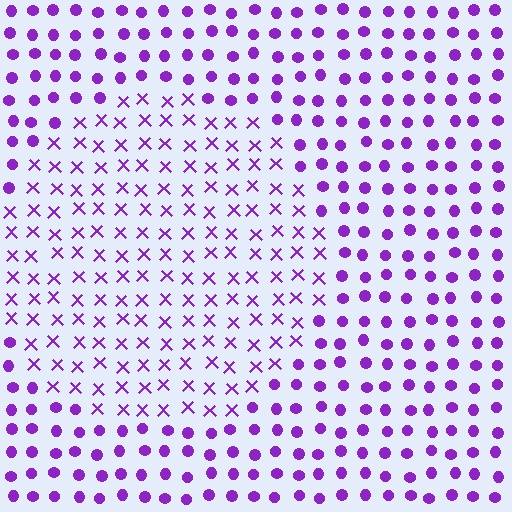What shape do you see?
I see a circle.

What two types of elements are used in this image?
The image uses X marks inside the circle region and circles outside it.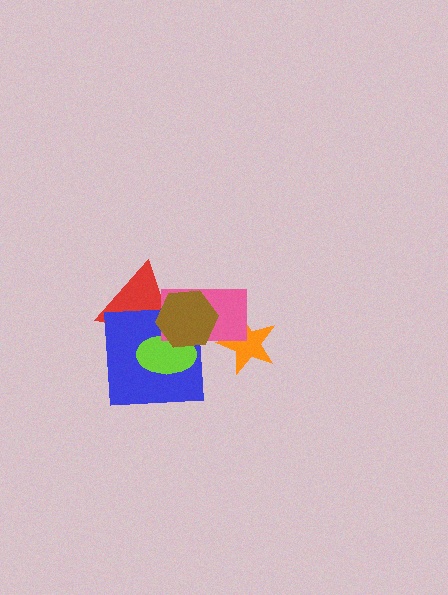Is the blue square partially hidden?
Yes, it is partially covered by another shape.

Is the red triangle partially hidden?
Yes, it is partially covered by another shape.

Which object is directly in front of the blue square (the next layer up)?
The lime ellipse is directly in front of the blue square.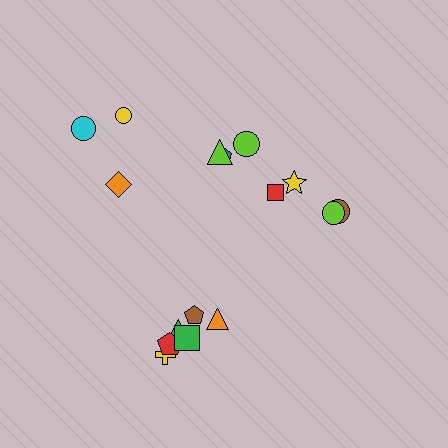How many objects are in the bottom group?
There are 6 objects.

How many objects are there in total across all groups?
There are 16 objects.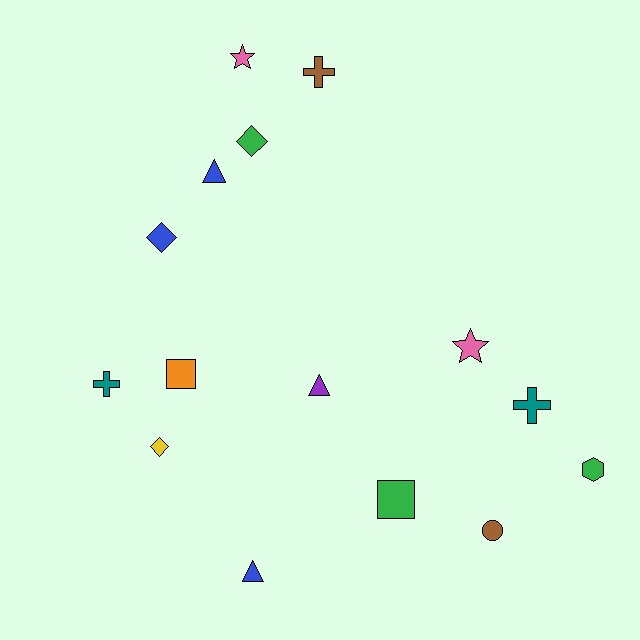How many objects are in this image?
There are 15 objects.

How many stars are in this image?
There are 2 stars.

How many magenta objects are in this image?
There are no magenta objects.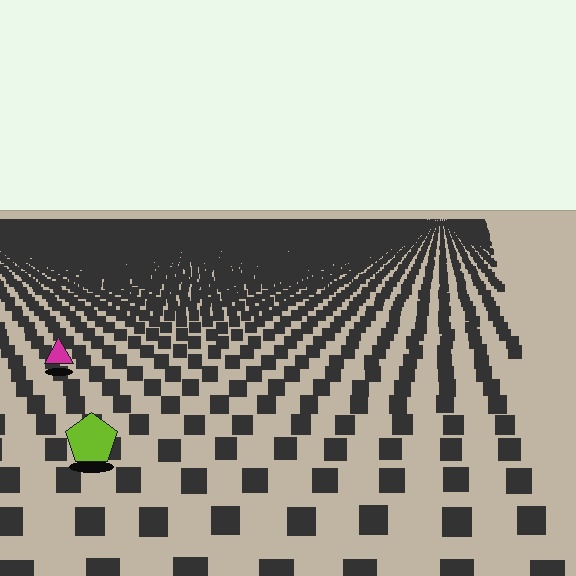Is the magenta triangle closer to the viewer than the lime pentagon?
No. The lime pentagon is closer — you can tell from the texture gradient: the ground texture is coarser near it.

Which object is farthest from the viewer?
The magenta triangle is farthest from the viewer. It appears smaller and the ground texture around it is denser.